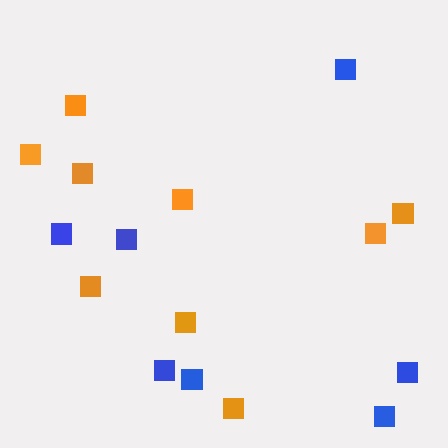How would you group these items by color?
There are 2 groups: one group of orange squares (9) and one group of blue squares (7).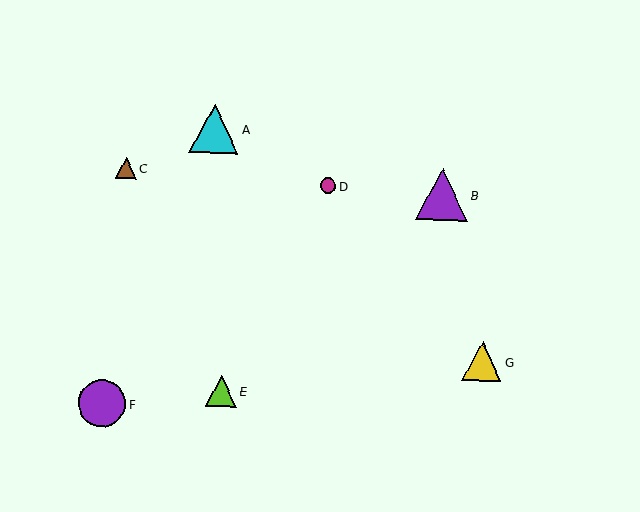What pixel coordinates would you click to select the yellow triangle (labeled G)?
Click at (482, 361) to select the yellow triangle G.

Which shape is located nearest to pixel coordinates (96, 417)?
The purple circle (labeled F) at (102, 404) is nearest to that location.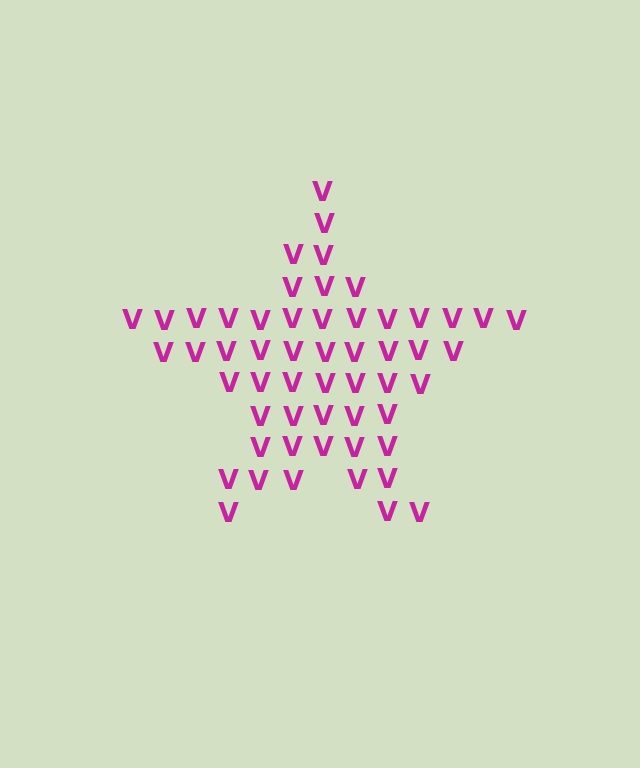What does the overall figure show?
The overall figure shows a star.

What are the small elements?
The small elements are letter V's.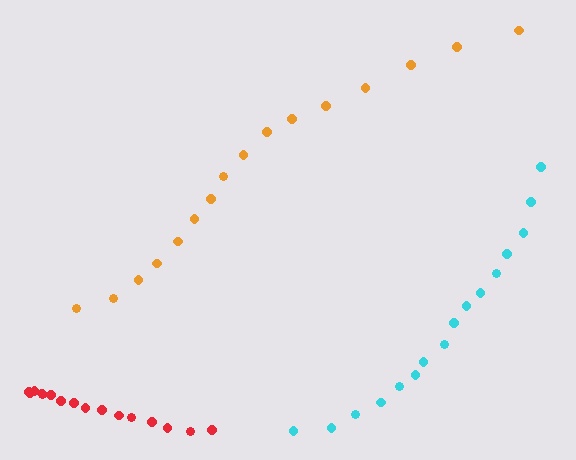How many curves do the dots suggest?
There are 3 distinct paths.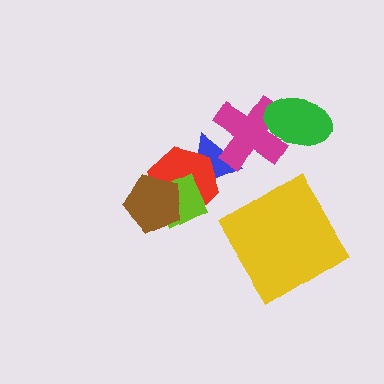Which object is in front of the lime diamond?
The brown pentagon is in front of the lime diamond.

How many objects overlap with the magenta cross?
2 objects overlap with the magenta cross.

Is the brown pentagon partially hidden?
No, no other shape covers it.